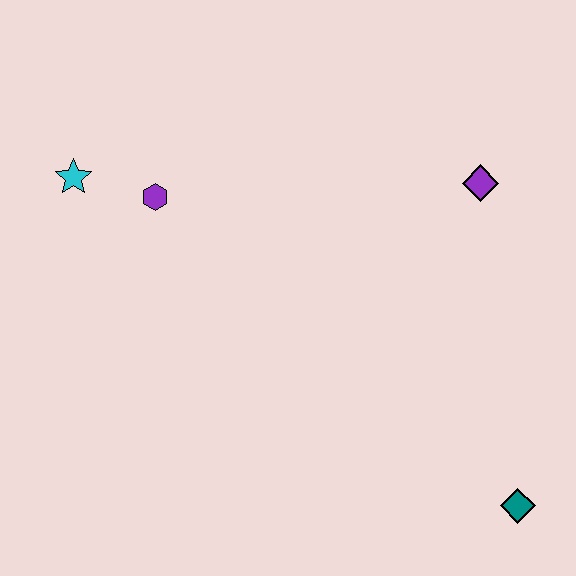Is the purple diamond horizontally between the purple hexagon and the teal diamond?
Yes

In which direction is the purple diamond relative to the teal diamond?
The purple diamond is above the teal diamond.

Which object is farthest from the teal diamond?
The cyan star is farthest from the teal diamond.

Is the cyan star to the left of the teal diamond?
Yes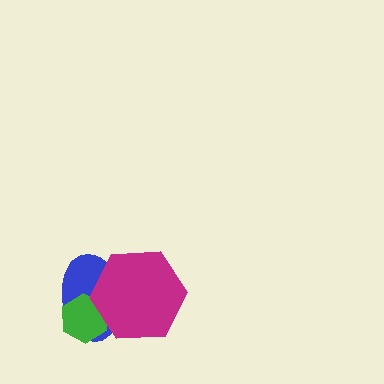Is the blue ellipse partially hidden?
Yes, it is partially covered by another shape.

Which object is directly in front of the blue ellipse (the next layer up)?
The green hexagon is directly in front of the blue ellipse.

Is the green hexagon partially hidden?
Yes, it is partially covered by another shape.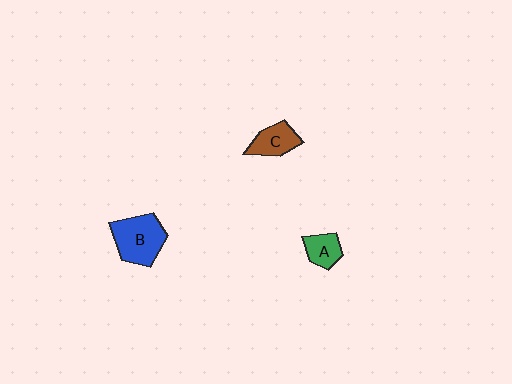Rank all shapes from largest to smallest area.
From largest to smallest: B (blue), C (brown), A (green).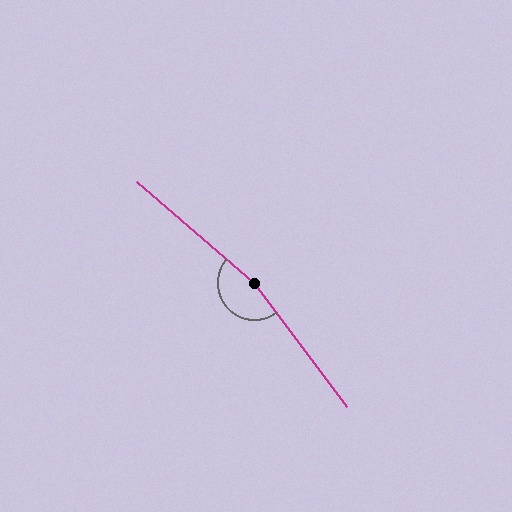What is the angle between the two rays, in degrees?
Approximately 168 degrees.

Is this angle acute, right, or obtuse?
It is obtuse.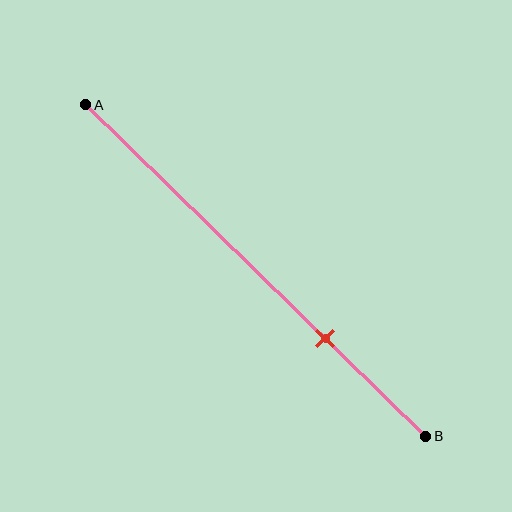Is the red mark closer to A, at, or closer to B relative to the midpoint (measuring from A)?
The red mark is closer to point B than the midpoint of segment AB.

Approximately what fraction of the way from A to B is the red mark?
The red mark is approximately 70% of the way from A to B.